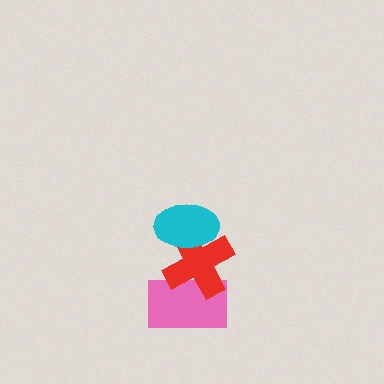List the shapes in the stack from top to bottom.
From top to bottom: the cyan ellipse, the red cross, the pink rectangle.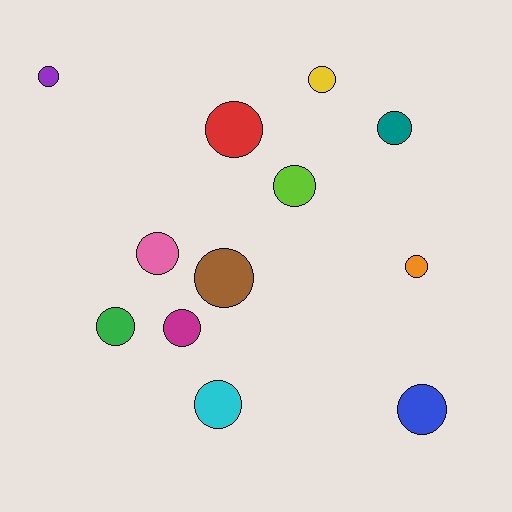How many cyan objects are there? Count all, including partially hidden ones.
There is 1 cyan object.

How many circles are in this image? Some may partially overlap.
There are 12 circles.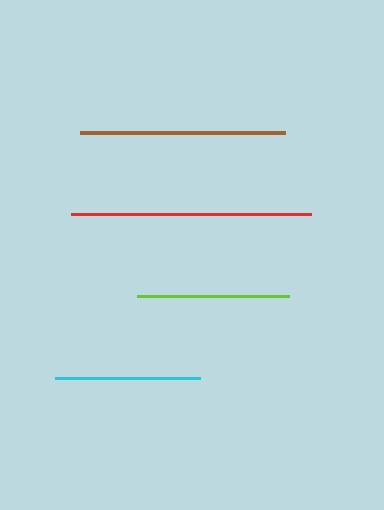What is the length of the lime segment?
The lime segment is approximately 152 pixels long.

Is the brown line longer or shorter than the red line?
The red line is longer than the brown line.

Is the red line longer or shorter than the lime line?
The red line is longer than the lime line.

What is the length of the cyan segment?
The cyan segment is approximately 145 pixels long.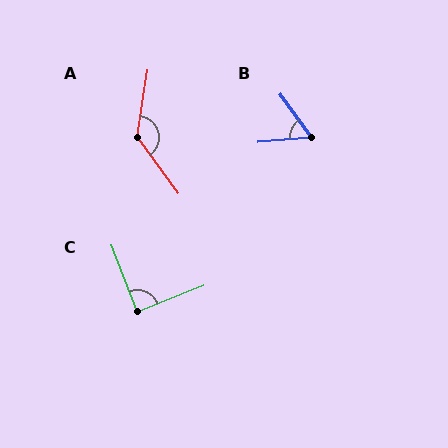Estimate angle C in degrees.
Approximately 89 degrees.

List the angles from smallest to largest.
B (59°), C (89°), A (135°).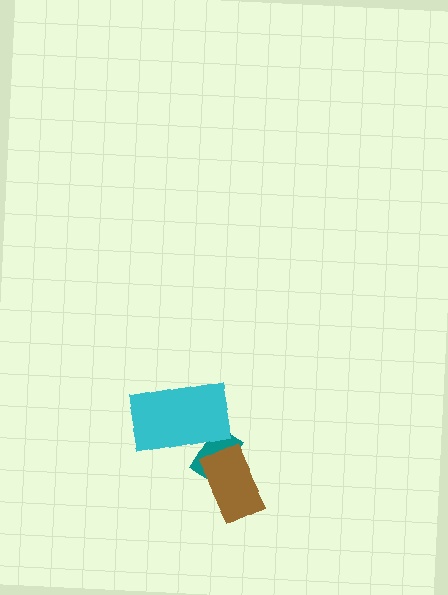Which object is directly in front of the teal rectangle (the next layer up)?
The brown rectangle is directly in front of the teal rectangle.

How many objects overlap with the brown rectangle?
1 object overlaps with the brown rectangle.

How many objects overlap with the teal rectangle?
2 objects overlap with the teal rectangle.